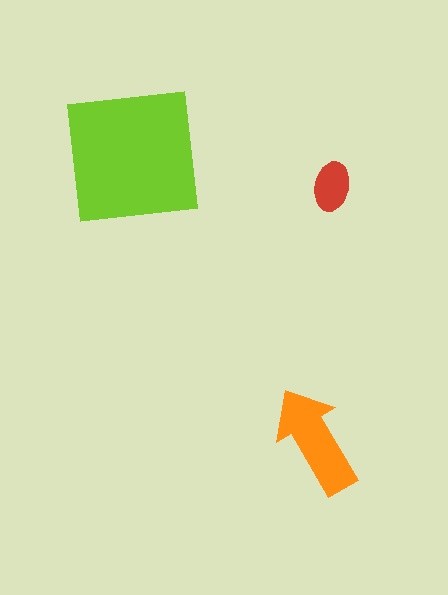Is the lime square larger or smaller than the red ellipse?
Larger.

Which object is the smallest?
The red ellipse.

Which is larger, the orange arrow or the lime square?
The lime square.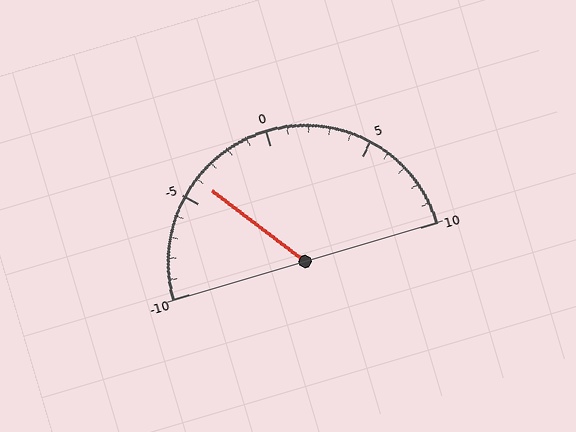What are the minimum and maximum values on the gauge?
The gauge ranges from -10 to 10.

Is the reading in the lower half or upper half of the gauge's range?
The reading is in the lower half of the range (-10 to 10).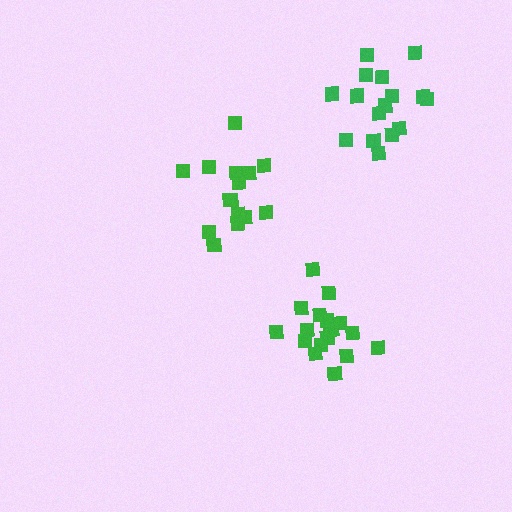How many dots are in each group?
Group 1: 16 dots, Group 2: 15 dots, Group 3: 18 dots (49 total).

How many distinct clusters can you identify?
There are 3 distinct clusters.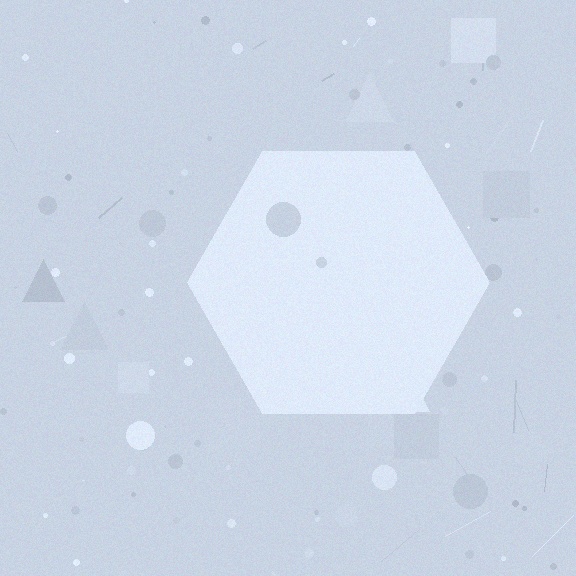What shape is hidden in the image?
A hexagon is hidden in the image.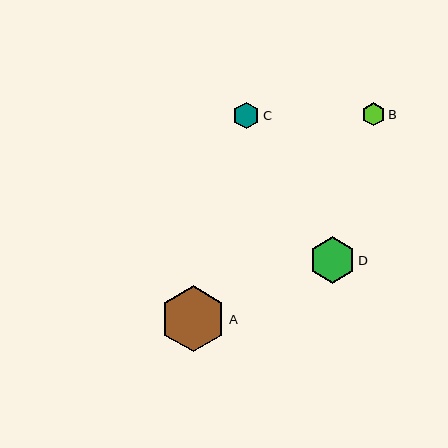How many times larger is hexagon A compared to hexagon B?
Hexagon A is approximately 2.8 times the size of hexagon B.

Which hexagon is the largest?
Hexagon A is the largest with a size of approximately 66 pixels.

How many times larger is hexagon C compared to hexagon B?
Hexagon C is approximately 1.1 times the size of hexagon B.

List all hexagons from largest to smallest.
From largest to smallest: A, D, C, B.